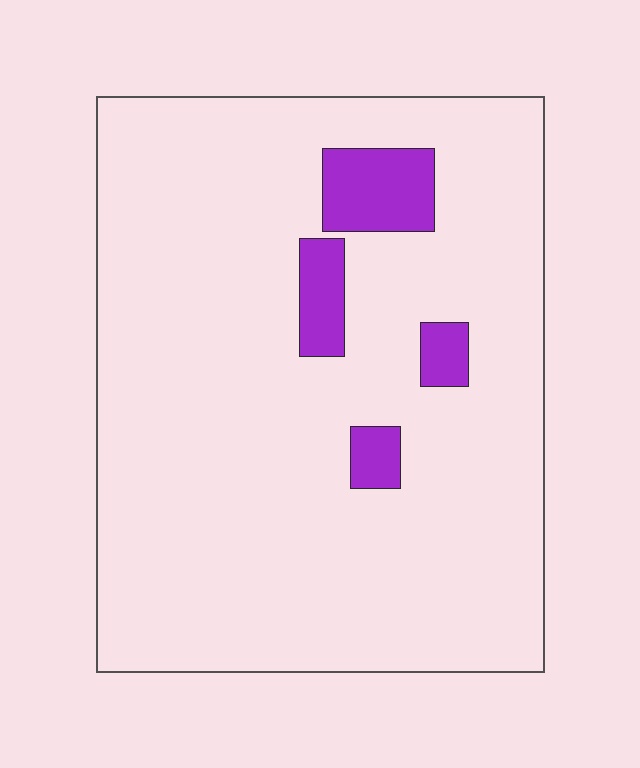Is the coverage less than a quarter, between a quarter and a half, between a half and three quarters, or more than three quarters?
Less than a quarter.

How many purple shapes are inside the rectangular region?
4.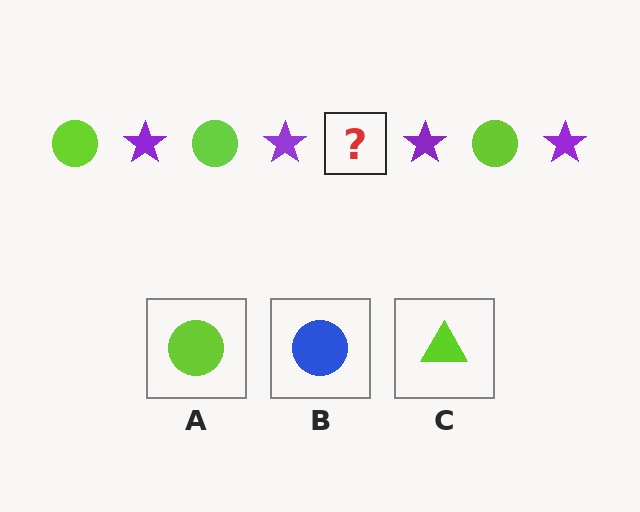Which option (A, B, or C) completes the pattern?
A.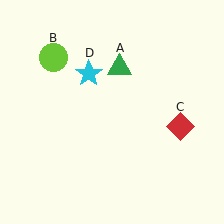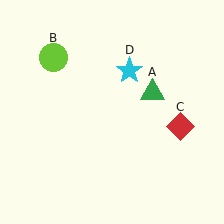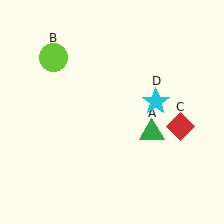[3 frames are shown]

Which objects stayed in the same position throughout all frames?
Lime circle (object B) and red diamond (object C) remained stationary.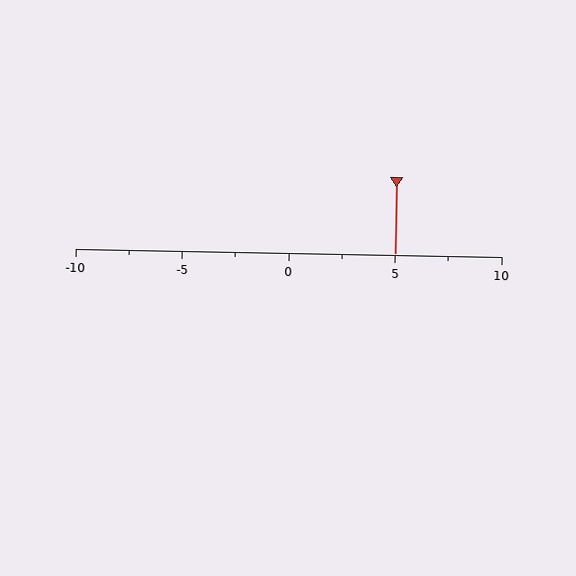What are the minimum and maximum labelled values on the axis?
The axis runs from -10 to 10.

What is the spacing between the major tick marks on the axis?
The major ticks are spaced 5 apart.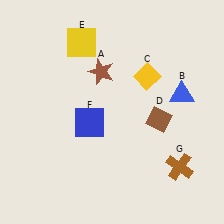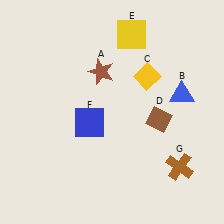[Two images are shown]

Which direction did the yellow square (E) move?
The yellow square (E) moved right.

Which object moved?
The yellow square (E) moved right.